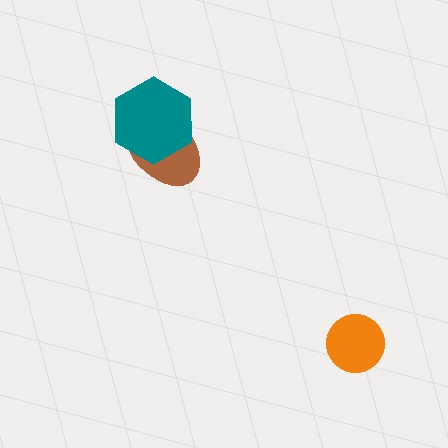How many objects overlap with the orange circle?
0 objects overlap with the orange circle.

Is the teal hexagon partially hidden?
No, no other shape covers it.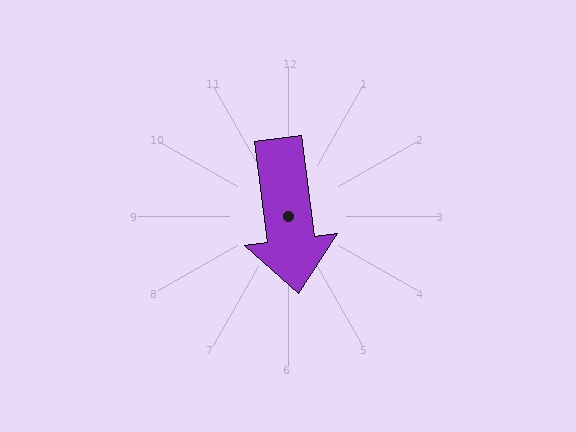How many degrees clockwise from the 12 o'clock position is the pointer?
Approximately 173 degrees.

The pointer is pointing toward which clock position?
Roughly 6 o'clock.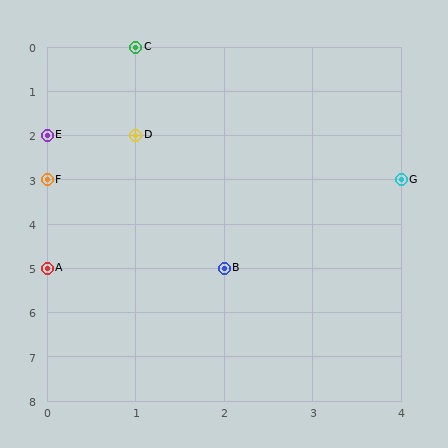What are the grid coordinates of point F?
Point F is at grid coordinates (0, 3).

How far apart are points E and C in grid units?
Points E and C are 1 column and 2 rows apart (about 2.2 grid units diagonally).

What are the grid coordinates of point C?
Point C is at grid coordinates (1, 0).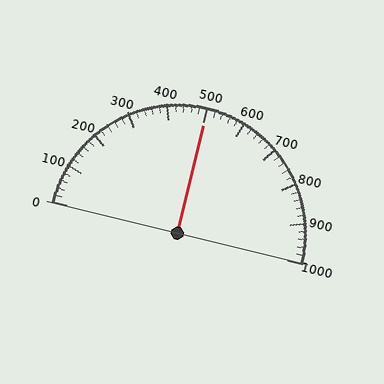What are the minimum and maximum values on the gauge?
The gauge ranges from 0 to 1000.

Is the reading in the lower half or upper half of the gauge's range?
The reading is in the upper half of the range (0 to 1000).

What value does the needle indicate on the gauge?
The needle indicates approximately 500.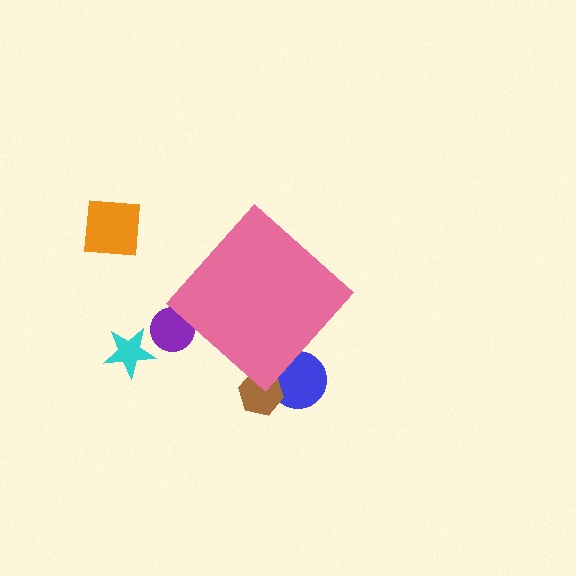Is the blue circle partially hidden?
Yes, the blue circle is partially hidden behind the pink diamond.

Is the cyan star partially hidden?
No, the cyan star is fully visible.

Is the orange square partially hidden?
No, the orange square is fully visible.